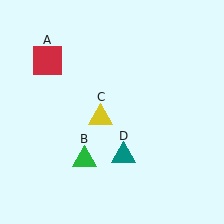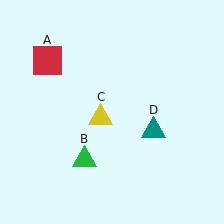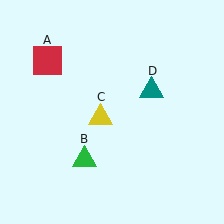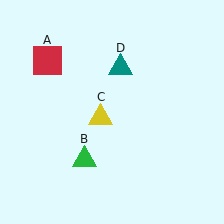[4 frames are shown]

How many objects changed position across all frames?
1 object changed position: teal triangle (object D).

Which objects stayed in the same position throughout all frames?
Red square (object A) and green triangle (object B) and yellow triangle (object C) remained stationary.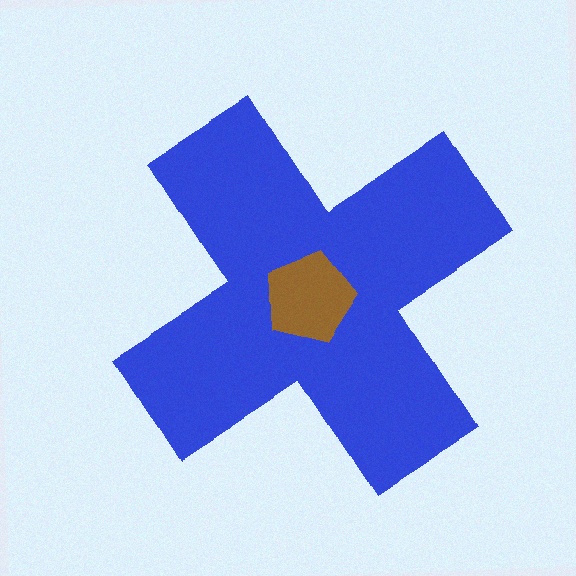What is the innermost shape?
The brown pentagon.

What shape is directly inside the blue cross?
The brown pentagon.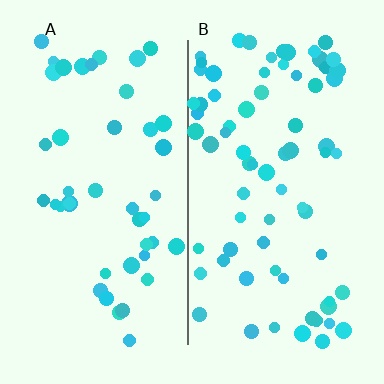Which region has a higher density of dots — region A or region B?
B (the right).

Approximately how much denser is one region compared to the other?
Approximately 1.6× — region B over region A.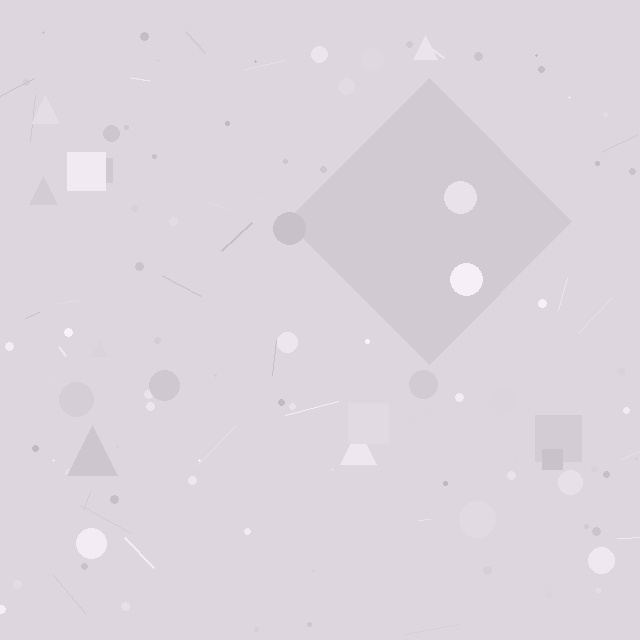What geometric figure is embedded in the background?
A diamond is embedded in the background.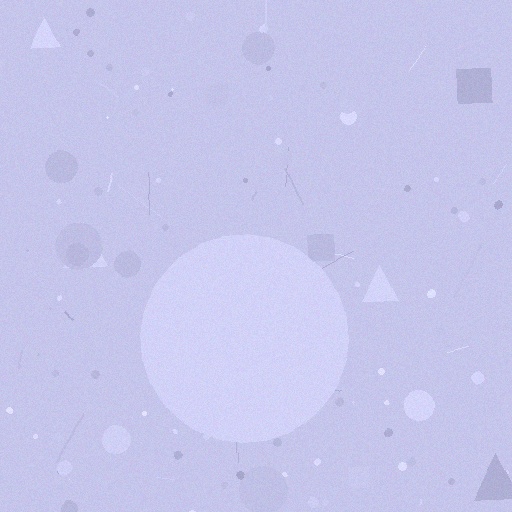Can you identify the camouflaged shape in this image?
The camouflaged shape is a circle.